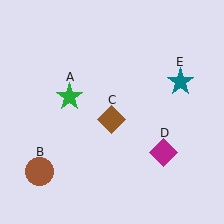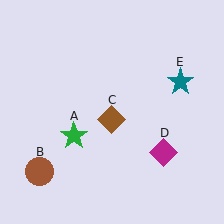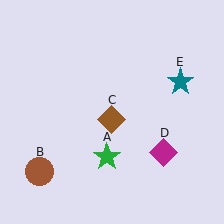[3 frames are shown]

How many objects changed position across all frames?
1 object changed position: green star (object A).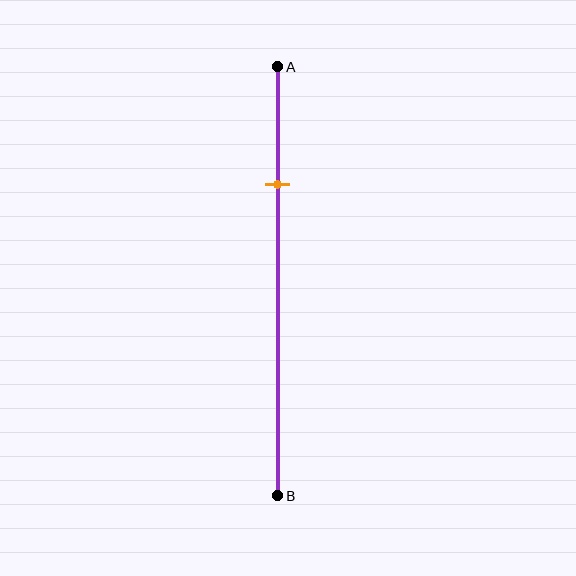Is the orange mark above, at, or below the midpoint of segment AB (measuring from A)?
The orange mark is above the midpoint of segment AB.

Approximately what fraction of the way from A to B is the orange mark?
The orange mark is approximately 25% of the way from A to B.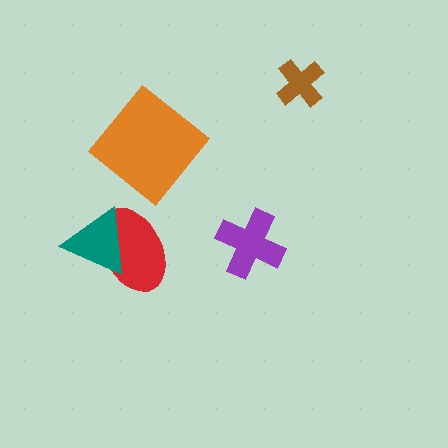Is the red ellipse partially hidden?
Yes, it is partially covered by another shape.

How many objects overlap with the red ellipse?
1 object overlaps with the red ellipse.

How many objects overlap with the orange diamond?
0 objects overlap with the orange diamond.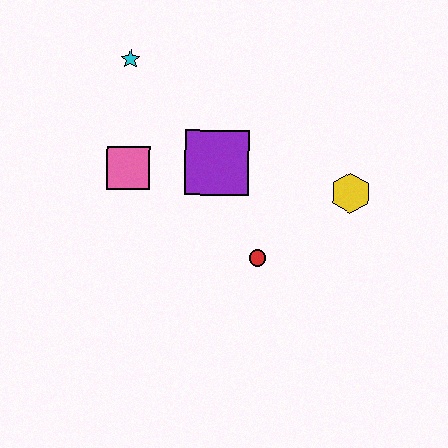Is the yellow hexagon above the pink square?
No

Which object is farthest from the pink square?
The yellow hexagon is farthest from the pink square.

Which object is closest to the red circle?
The purple square is closest to the red circle.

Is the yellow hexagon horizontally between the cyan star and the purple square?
No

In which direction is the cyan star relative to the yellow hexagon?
The cyan star is to the left of the yellow hexagon.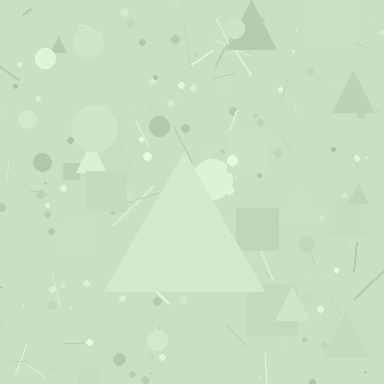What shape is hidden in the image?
A triangle is hidden in the image.